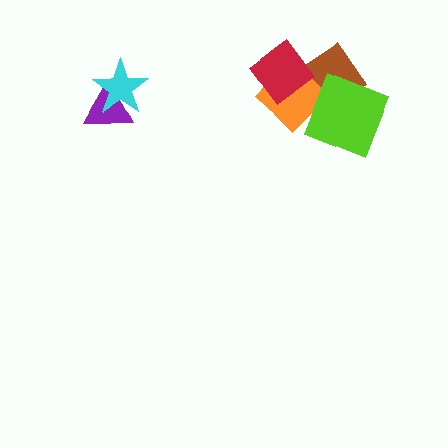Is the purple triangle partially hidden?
Yes, it is partially covered by another shape.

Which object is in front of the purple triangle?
The cyan star is in front of the purple triangle.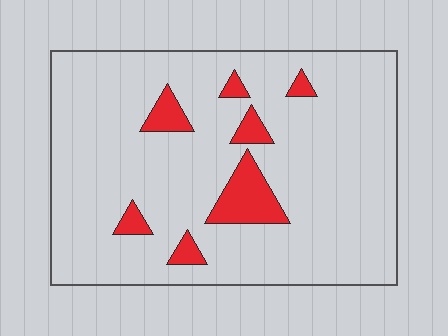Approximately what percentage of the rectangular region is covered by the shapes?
Approximately 10%.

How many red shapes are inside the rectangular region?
7.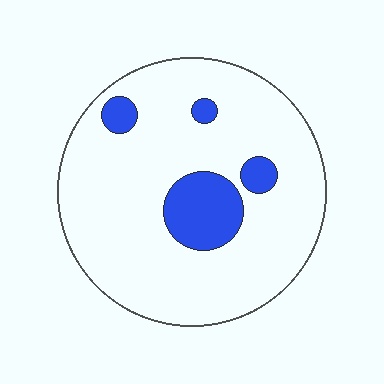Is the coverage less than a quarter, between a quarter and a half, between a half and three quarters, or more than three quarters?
Less than a quarter.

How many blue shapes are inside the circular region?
4.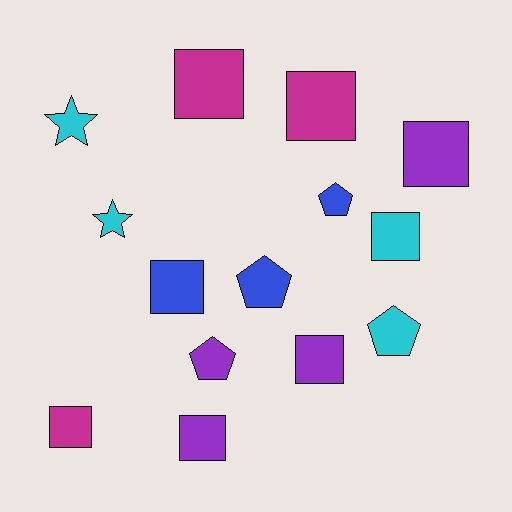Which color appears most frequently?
Cyan, with 4 objects.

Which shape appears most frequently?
Square, with 8 objects.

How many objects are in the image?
There are 14 objects.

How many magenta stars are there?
There are no magenta stars.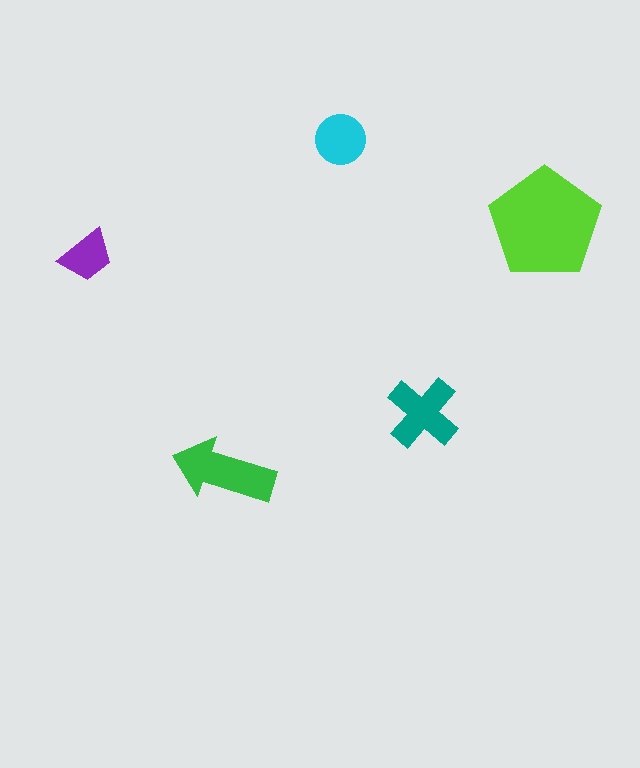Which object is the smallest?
The purple trapezoid.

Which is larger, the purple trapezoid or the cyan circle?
The cyan circle.